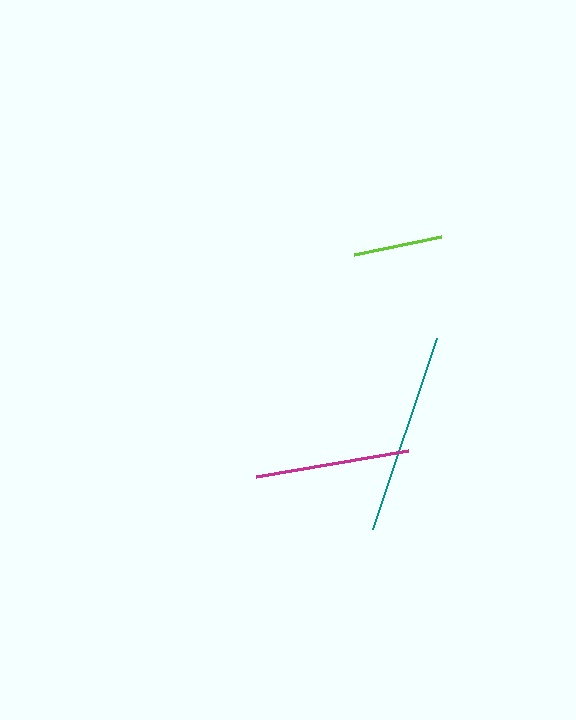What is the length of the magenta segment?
The magenta segment is approximately 154 pixels long.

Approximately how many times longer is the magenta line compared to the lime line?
The magenta line is approximately 1.7 times the length of the lime line.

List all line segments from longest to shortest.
From longest to shortest: teal, magenta, lime.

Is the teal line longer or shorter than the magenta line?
The teal line is longer than the magenta line.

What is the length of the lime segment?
The lime segment is approximately 88 pixels long.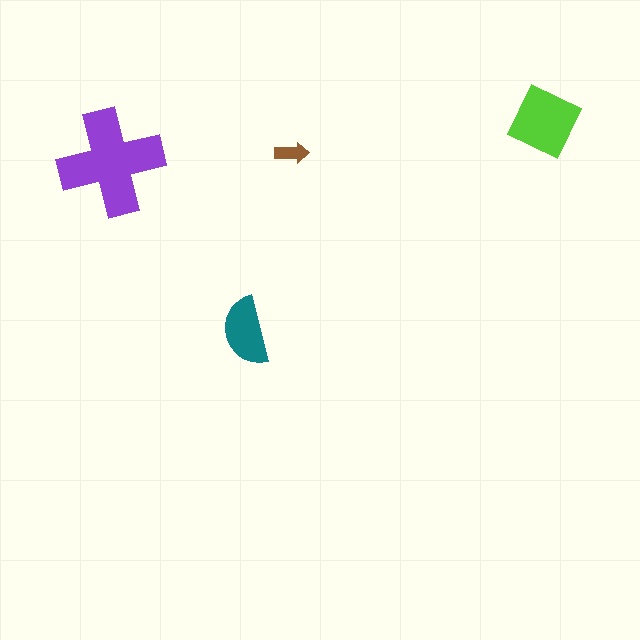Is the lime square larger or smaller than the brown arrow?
Larger.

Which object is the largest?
The purple cross.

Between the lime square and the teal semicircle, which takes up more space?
The lime square.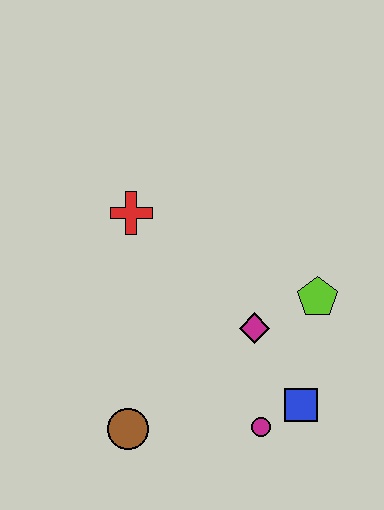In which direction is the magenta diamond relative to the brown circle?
The magenta diamond is to the right of the brown circle.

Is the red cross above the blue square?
Yes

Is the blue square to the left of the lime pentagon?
Yes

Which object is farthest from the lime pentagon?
The brown circle is farthest from the lime pentagon.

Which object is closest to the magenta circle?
The blue square is closest to the magenta circle.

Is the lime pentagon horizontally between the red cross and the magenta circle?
No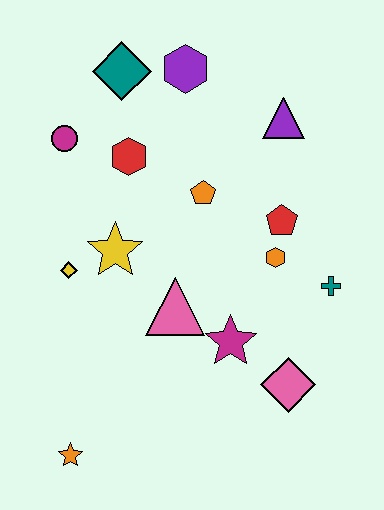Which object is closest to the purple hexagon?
The teal diamond is closest to the purple hexagon.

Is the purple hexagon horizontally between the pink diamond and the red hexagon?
Yes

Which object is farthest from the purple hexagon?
The orange star is farthest from the purple hexagon.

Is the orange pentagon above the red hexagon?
No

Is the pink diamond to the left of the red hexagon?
No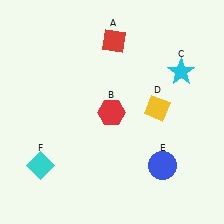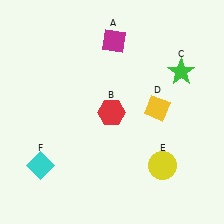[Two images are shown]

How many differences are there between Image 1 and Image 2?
There are 3 differences between the two images.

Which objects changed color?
A changed from red to magenta. C changed from cyan to green. E changed from blue to yellow.